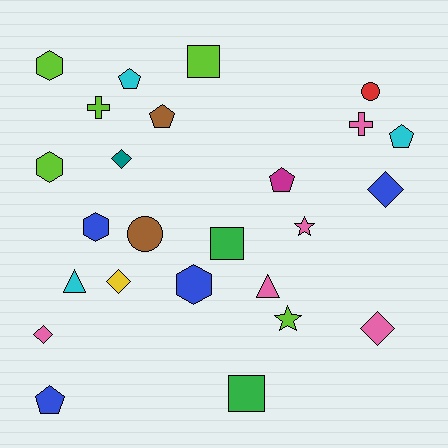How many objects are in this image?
There are 25 objects.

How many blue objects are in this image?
There are 4 blue objects.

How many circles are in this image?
There are 2 circles.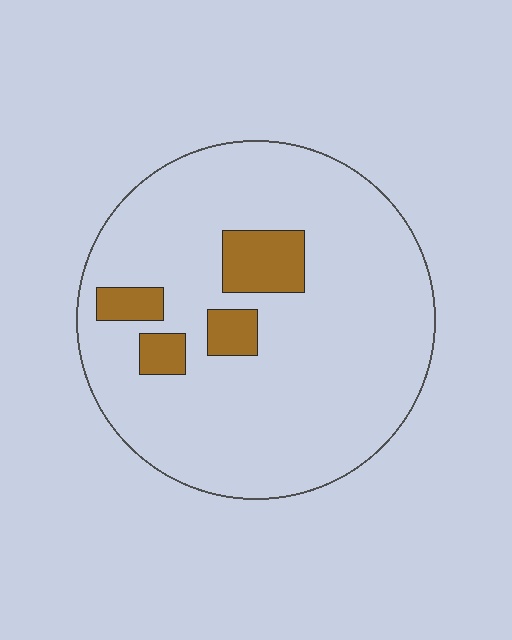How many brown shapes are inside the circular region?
4.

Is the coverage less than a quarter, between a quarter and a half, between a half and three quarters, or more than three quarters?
Less than a quarter.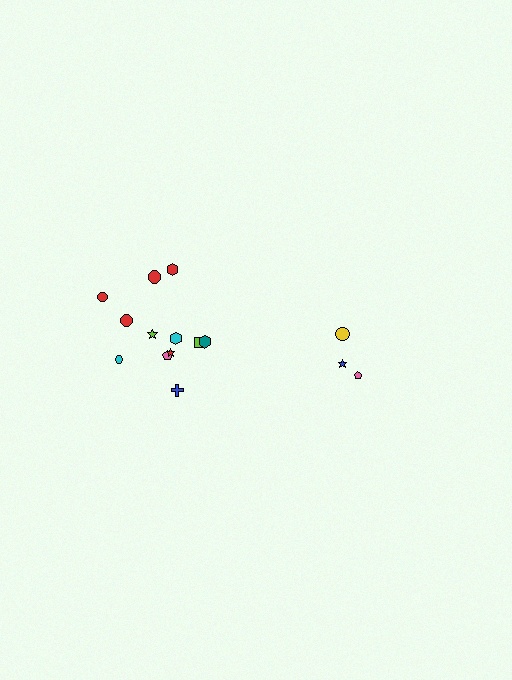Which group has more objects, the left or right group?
The left group.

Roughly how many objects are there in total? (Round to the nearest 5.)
Roughly 15 objects in total.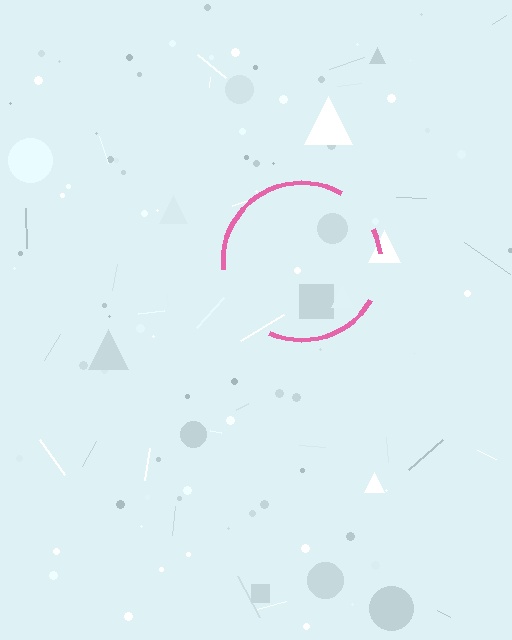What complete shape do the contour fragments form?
The contour fragments form a circle.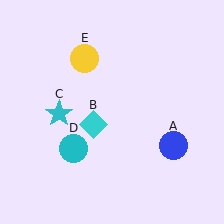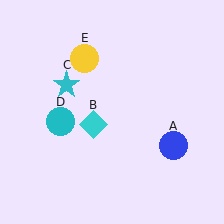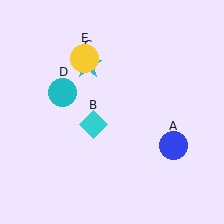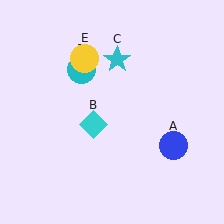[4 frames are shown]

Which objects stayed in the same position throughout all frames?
Blue circle (object A) and cyan diamond (object B) and yellow circle (object E) remained stationary.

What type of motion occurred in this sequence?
The cyan star (object C), cyan circle (object D) rotated clockwise around the center of the scene.